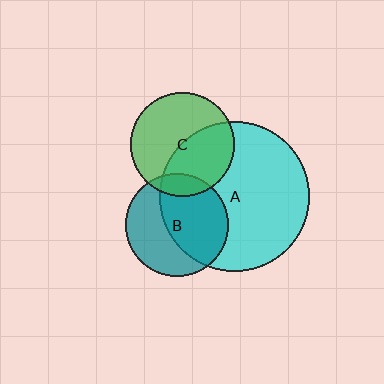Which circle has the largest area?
Circle A (cyan).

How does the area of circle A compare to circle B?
Approximately 2.1 times.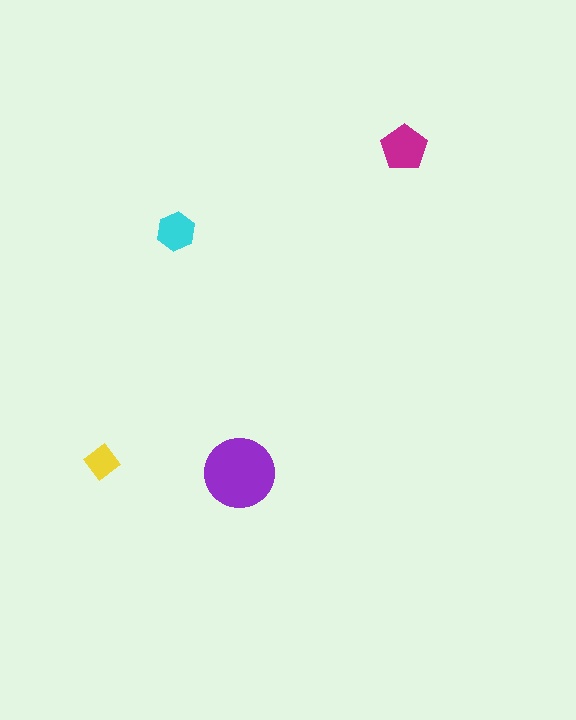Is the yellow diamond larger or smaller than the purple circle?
Smaller.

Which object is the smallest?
The yellow diamond.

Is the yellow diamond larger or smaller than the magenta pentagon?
Smaller.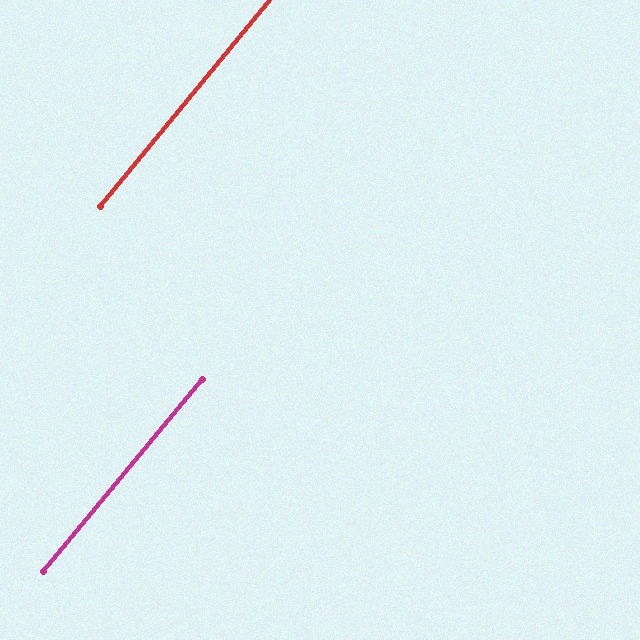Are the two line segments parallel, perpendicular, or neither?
Parallel — their directions differ by only 0.2°.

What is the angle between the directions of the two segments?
Approximately 0 degrees.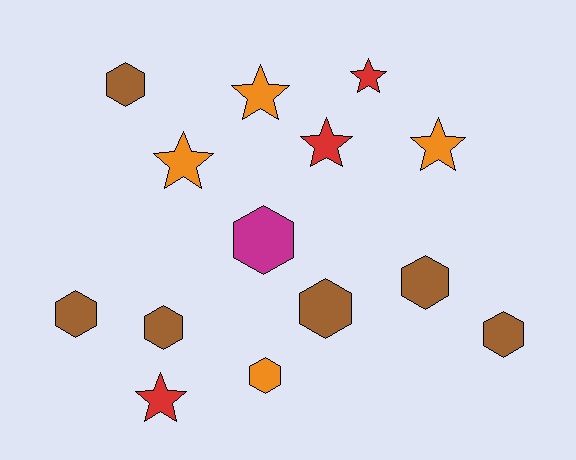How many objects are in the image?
There are 14 objects.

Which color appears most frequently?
Brown, with 6 objects.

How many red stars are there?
There are 3 red stars.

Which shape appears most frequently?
Hexagon, with 8 objects.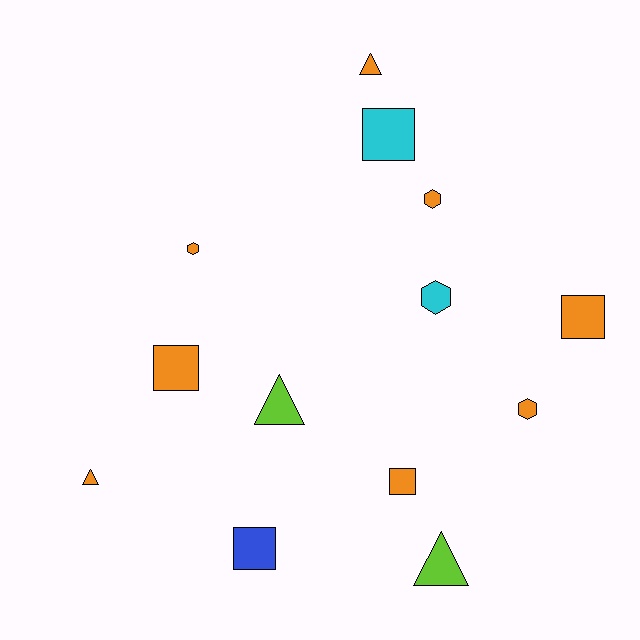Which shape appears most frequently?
Square, with 5 objects.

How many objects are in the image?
There are 13 objects.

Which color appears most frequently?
Orange, with 8 objects.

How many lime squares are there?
There are no lime squares.